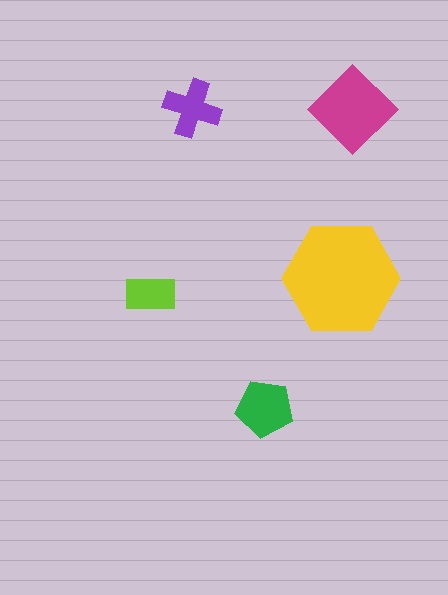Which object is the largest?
The yellow hexagon.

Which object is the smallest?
The lime rectangle.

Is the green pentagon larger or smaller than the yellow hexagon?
Smaller.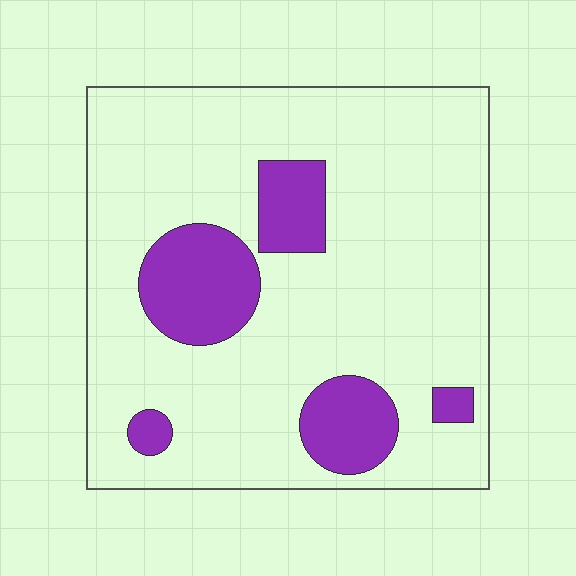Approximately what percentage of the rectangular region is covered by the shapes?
Approximately 20%.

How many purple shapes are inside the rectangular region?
5.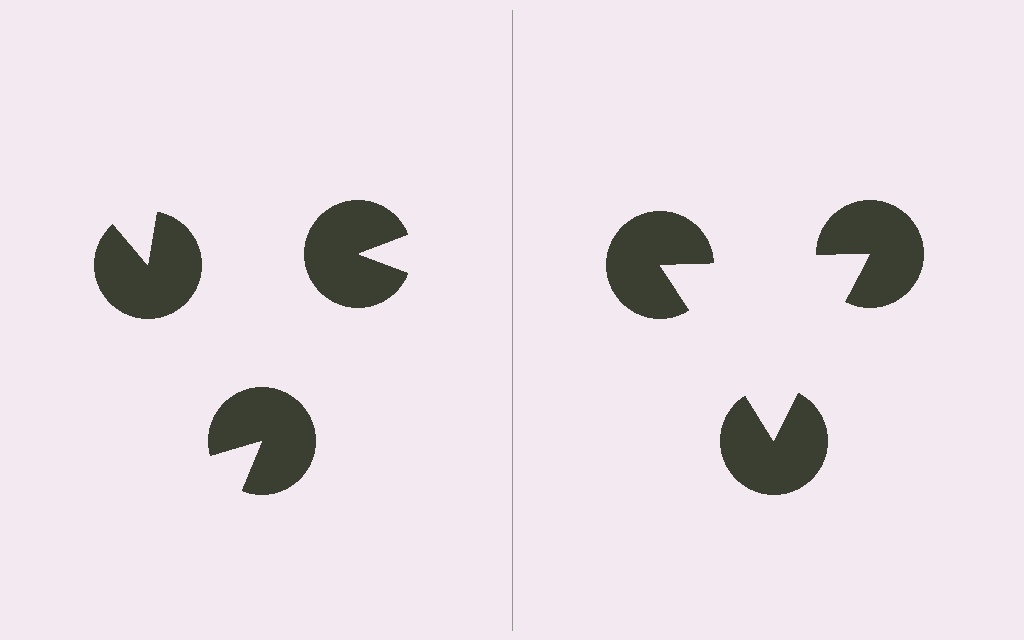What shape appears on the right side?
An illusory triangle.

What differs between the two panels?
The pac-man discs are positioned identically on both sides; only the wedge orientations differ. On the right they align to a triangle; on the left they are misaligned.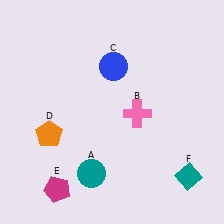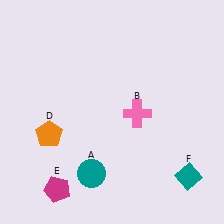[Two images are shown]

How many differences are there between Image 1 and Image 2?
There is 1 difference between the two images.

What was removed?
The blue circle (C) was removed in Image 2.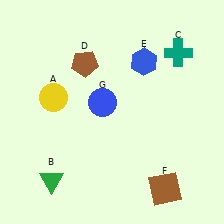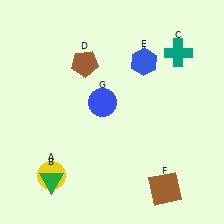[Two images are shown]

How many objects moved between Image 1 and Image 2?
1 object moved between the two images.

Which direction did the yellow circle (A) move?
The yellow circle (A) moved down.